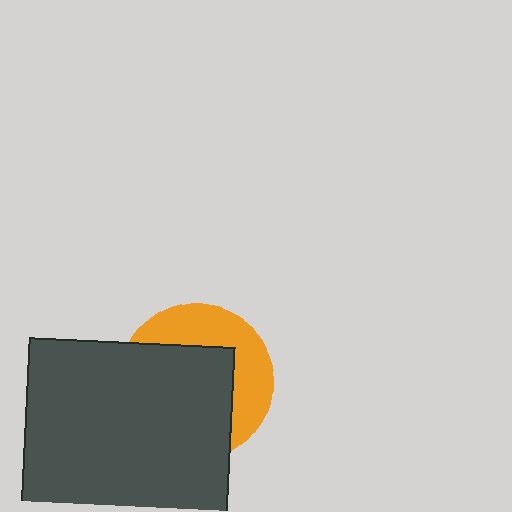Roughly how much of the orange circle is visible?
A small part of it is visible (roughly 39%).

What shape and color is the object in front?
The object in front is a dark gray square.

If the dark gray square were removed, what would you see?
You would see the complete orange circle.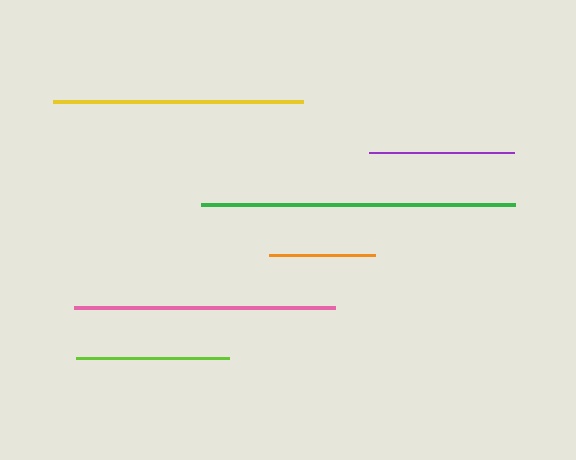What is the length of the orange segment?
The orange segment is approximately 106 pixels long.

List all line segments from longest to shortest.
From longest to shortest: green, pink, yellow, lime, purple, orange.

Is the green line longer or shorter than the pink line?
The green line is longer than the pink line.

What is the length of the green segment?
The green segment is approximately 315 pixels long.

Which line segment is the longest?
The green line is the longest at approximately 315 pixels.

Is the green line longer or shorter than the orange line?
The green line is longer than the orange line.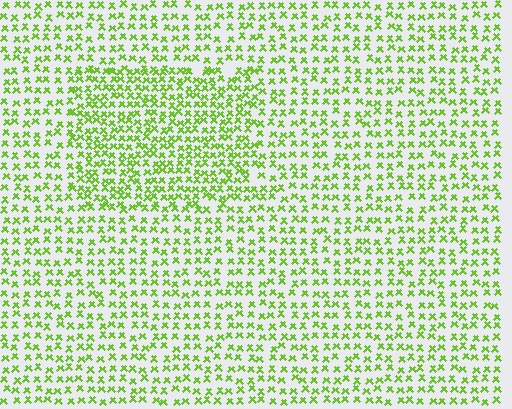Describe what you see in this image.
The image contains small lime elements arranged at two different densities. A rectangle-shaped region is visible where the elements are more densely packed than the surrounding area.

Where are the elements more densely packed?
The elements are more densely packed inside the rectangle boundary.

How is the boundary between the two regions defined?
The boundary is defined by a change in element density (approximately 1.6x ratio). All elements are the same color, size, and shape.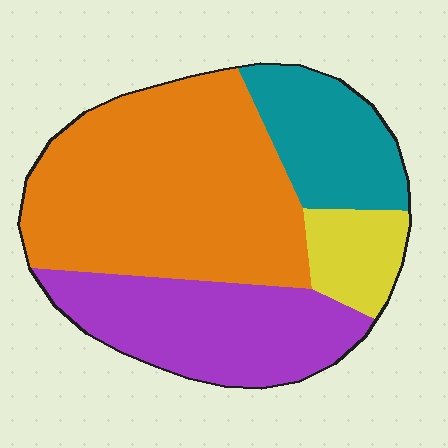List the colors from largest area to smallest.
From largest to smallest: orange, purple, teal, yellow.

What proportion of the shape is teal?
Teal takes up less than a sixth of the shape.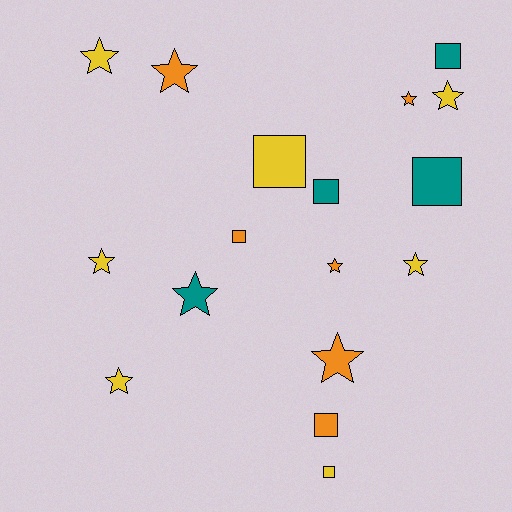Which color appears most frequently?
Yellow, with 7 objects.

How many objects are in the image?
There are 17 objects.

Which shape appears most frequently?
Star, with 10 objects.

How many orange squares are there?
There are 2 orange squares.